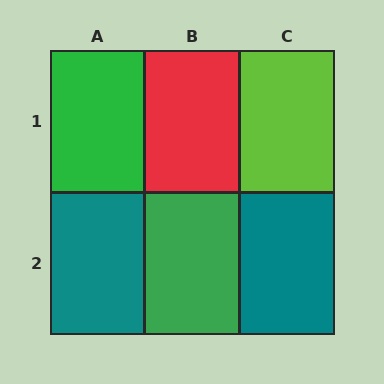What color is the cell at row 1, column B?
Red.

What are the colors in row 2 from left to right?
Teal, green, teal.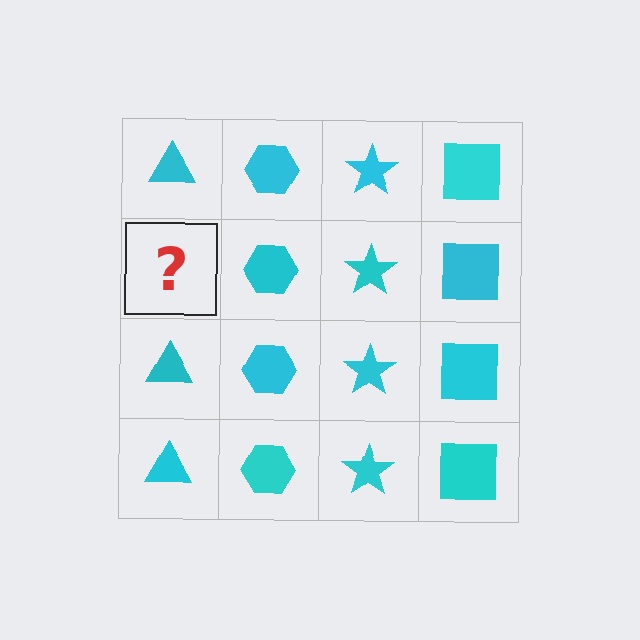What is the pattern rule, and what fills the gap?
The rule is that each column has a consistent shape. The gap should be filled with a cyan triangle.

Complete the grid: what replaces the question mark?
The question mark should be replaced with a cyan triangle.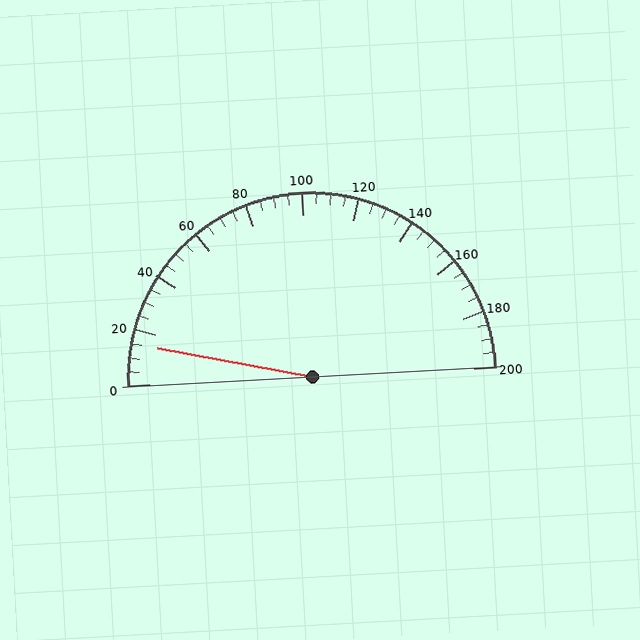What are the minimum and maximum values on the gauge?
The gauge ranges from 0 to 200.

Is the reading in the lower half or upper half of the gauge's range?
The reading is in the lower half of the range (0 to 200).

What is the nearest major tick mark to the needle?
The nearest major tick mark is 20.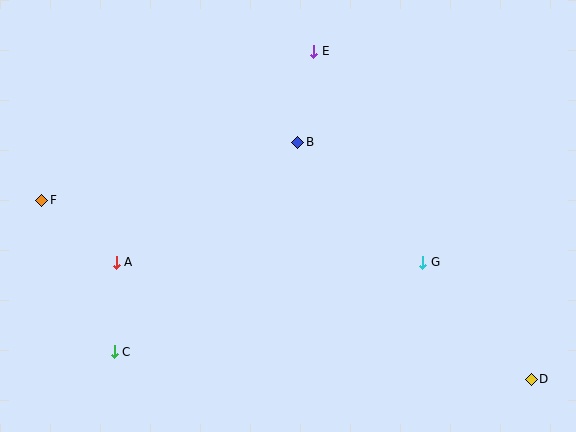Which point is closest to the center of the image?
Point B at (298, 142) is closest to the center.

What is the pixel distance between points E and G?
The distance between E and G is 237 pixels.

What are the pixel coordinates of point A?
Point A is at (116, 262).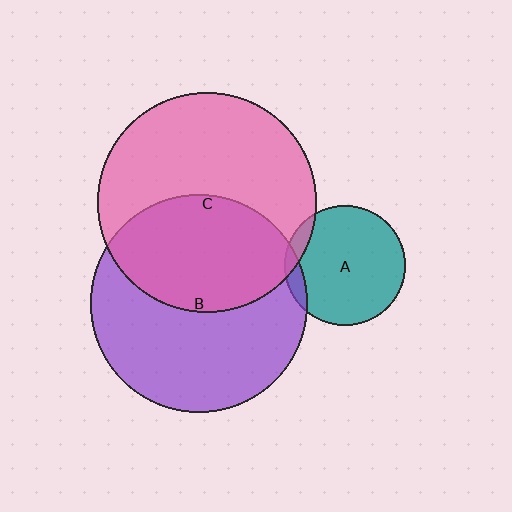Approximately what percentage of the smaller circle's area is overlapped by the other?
Approximately 10%.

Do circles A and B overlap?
Yes.